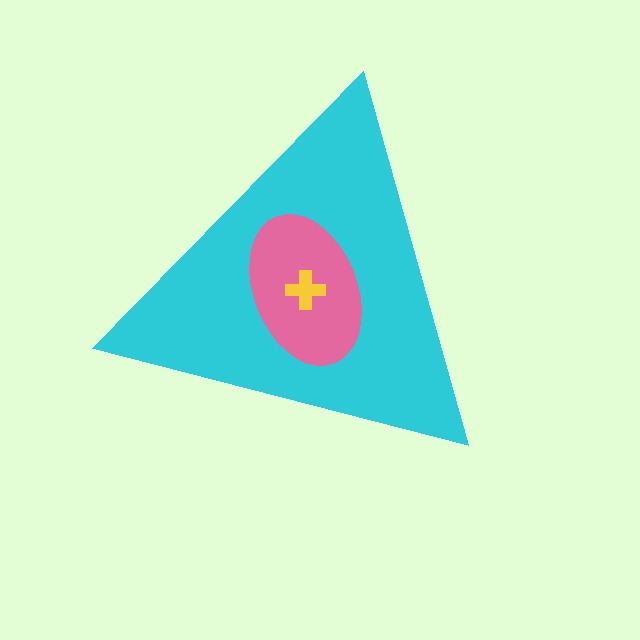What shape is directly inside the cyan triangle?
The pink ellipse.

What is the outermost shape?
The cyan triangle.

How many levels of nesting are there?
3.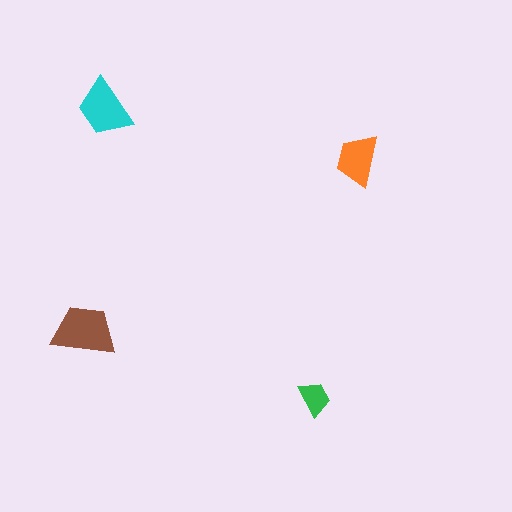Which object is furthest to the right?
The orange trapezoid is rightmost.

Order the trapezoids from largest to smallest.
the brown one, the cyan one, the orange one, the green one.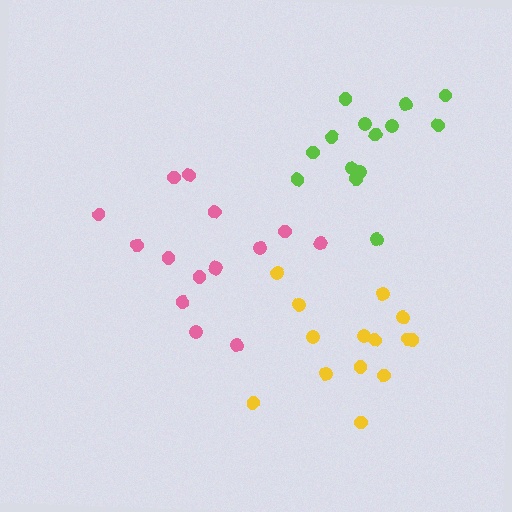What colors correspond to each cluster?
The clusters are colored: lime, pink, yellow.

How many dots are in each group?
Group 1: 14 dots, Group 2: 15 dots, Group 3: 14 dots (43 total).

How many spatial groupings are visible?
There are 3 spatial groupings.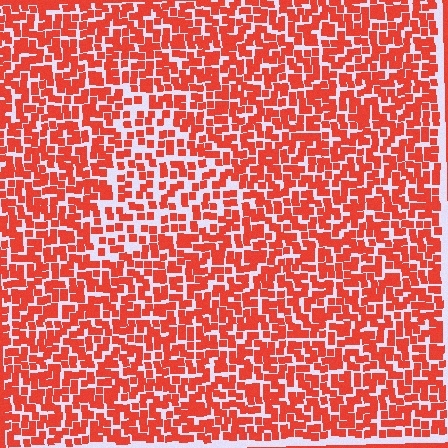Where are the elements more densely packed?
The elements are more densely packed outside the triangle boundary.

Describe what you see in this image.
The image contains small red elements arranged at two different densities. A triangle-shaped region is visible where the elements are less densely packed than the surrounding area.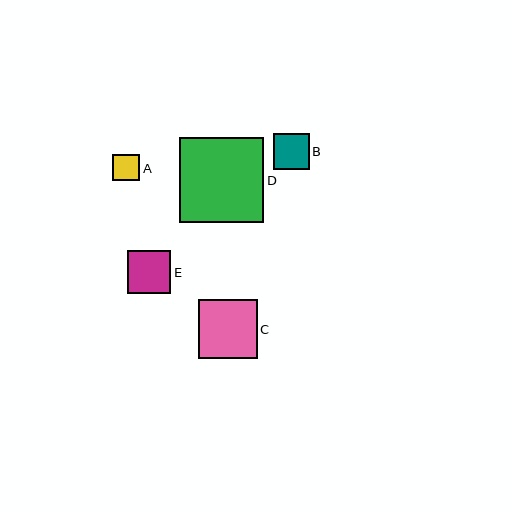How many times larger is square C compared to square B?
Square C is approximately 1.7 times the size of square B.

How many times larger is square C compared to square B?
Square C is approximately 1.7 times the size of square B.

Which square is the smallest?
Square A is the smallest with a size of approximately 27 pixels.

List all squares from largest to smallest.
From largest to smallest: D, C, E, B, A.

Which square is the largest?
Square D is the largest with a size of approximately 85 pixels.